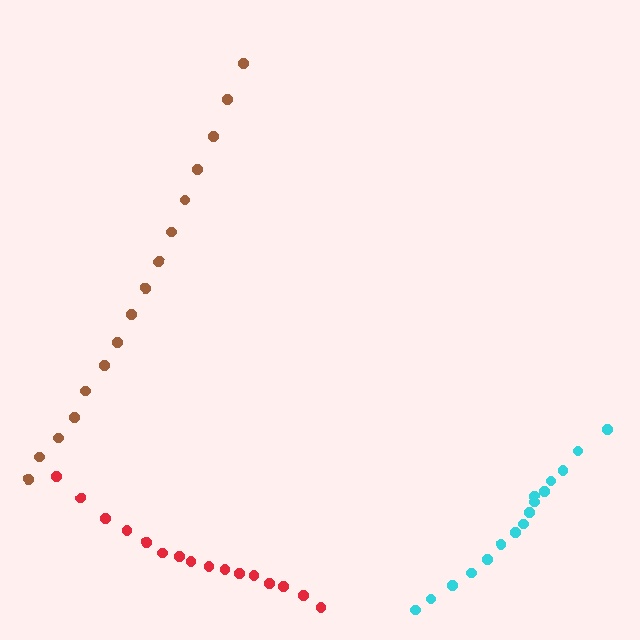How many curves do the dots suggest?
There are 3 distinct paths.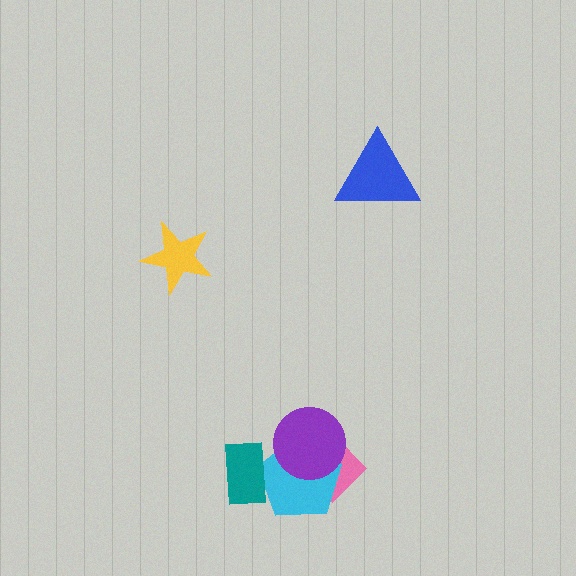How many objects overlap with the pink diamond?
2 objects overlap with the pink diamond.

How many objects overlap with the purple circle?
2 objects overlap with the purple circle.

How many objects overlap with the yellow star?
0 objects overlap with the yellow star.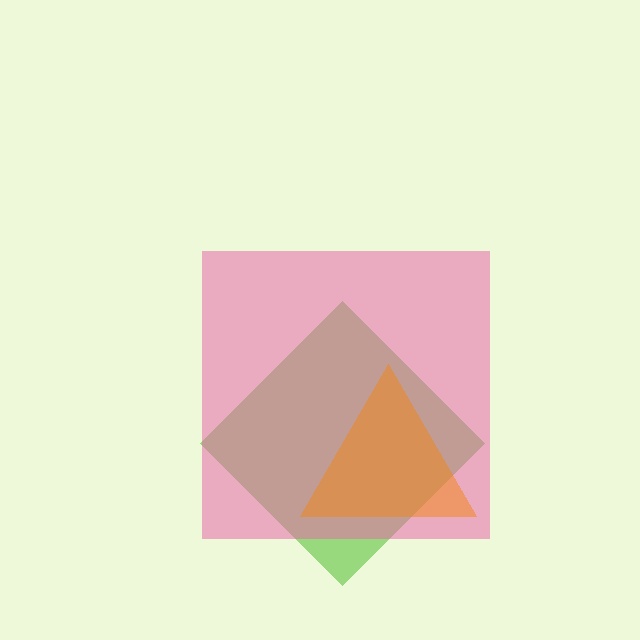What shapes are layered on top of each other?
The layered shapes are: a lime diamond, a pink square, an orange triangle.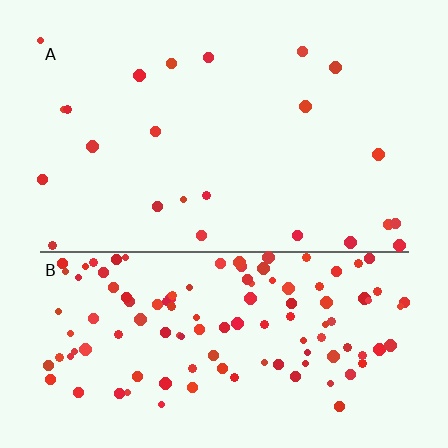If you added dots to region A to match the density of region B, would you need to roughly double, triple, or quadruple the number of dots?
Approximately quadruple.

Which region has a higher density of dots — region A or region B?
B (the bottom).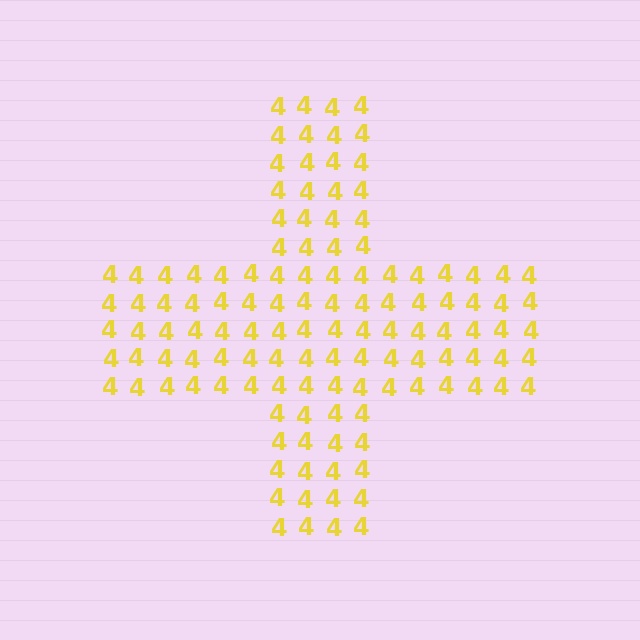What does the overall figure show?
The overall figure shows a cross.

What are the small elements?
The small elements are digit 4's.